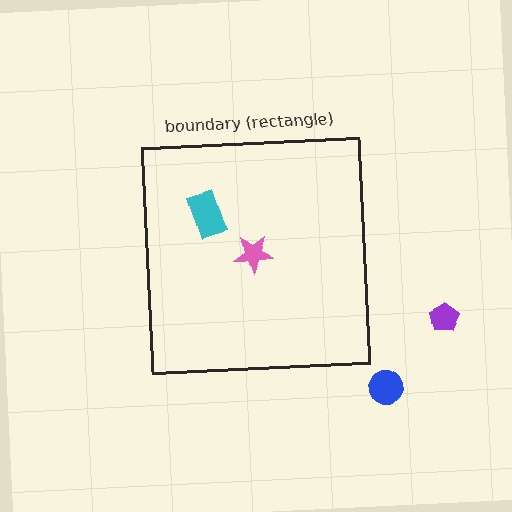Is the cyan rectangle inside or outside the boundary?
Inside.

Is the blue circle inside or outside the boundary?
Outside.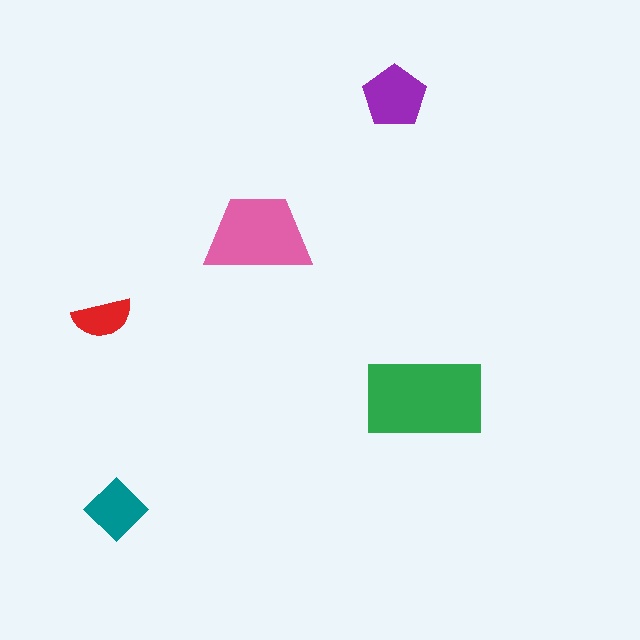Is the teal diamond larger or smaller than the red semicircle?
Larger.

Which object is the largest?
The green rectangle.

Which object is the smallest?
The red semicircle.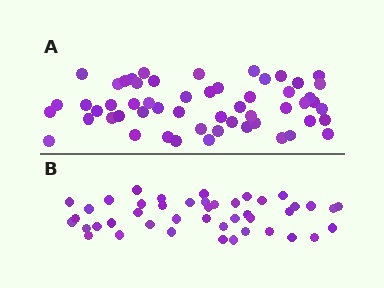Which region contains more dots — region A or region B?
Region A (the top region) has more dots.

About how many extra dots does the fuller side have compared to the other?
Region A has roughly 12 or so more dots than region B.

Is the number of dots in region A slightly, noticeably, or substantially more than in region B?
Region A has noticeably more, but not dramatically so. The ratio is roughly 1.2 to 1.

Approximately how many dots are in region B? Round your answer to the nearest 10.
About 40 dots. (The exact count is 44, which rounds to 40.)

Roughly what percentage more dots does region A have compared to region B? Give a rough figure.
About 25% more.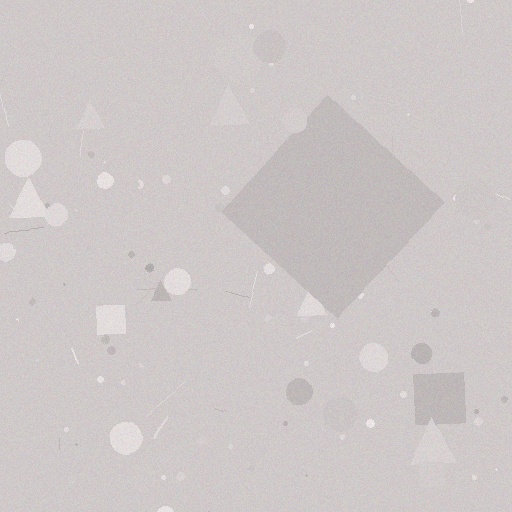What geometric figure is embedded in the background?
A diamond is embedded in the background.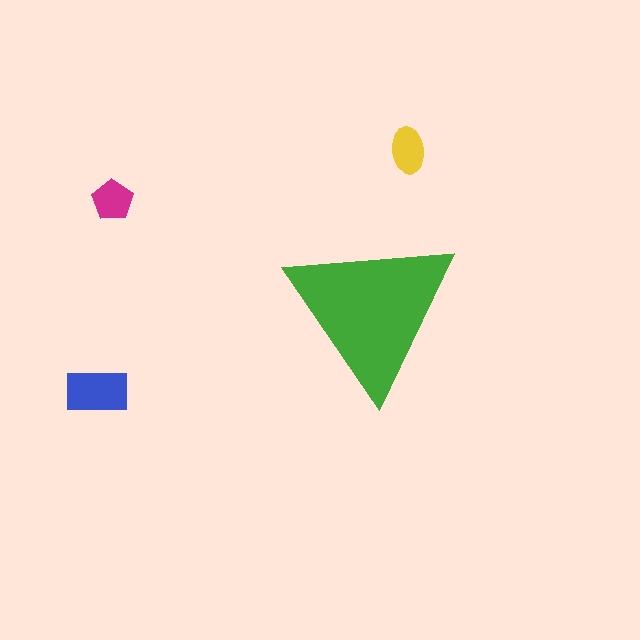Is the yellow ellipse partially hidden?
No, the yellow ellipse is fully visible.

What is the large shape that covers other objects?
A green triangle.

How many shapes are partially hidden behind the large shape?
0 shapes are partially hidden.